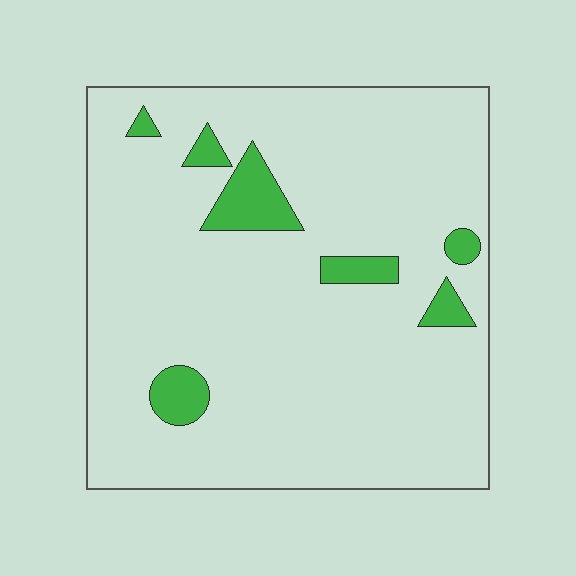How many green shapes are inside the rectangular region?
7.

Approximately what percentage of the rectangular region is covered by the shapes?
Approximately 10%.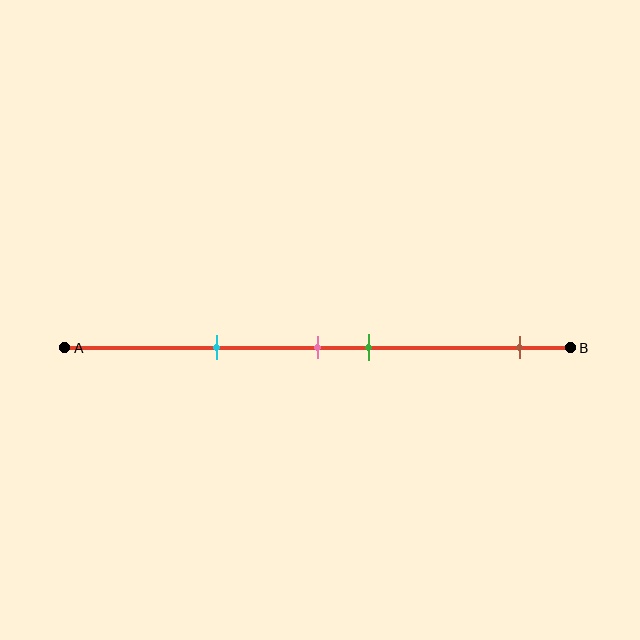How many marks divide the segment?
There are 4 marks dividing the segment.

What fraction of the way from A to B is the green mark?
The green mark is approximately 60% (0.6) of the way from A to B.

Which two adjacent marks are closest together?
The pink and green marks are the closest adjacent pair.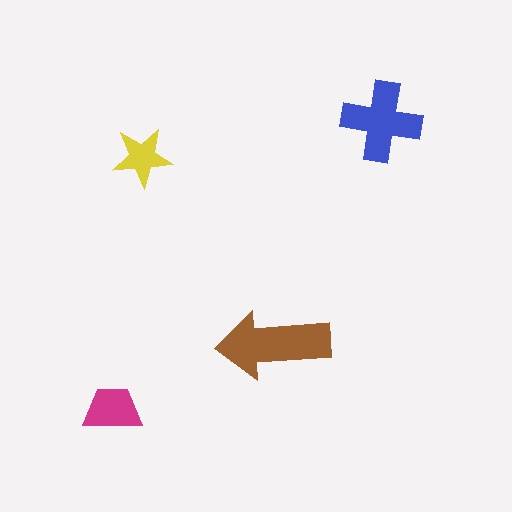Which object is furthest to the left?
The magenta trapezoid is leftmost.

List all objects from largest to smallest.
The brown arrow, the blue cross, the magenta trapezoid, the yellow star.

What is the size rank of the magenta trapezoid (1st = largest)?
3rd.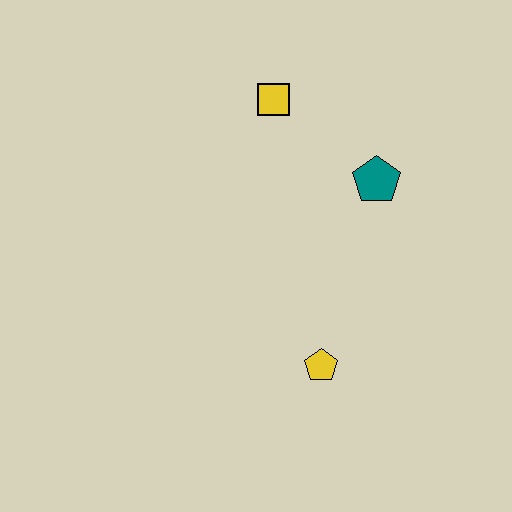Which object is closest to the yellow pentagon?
The teal pentagon is closest to the yellow pentagon.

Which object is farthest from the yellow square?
The yellow pentagon is farthest from the yellow square.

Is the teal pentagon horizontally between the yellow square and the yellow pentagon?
No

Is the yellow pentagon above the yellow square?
No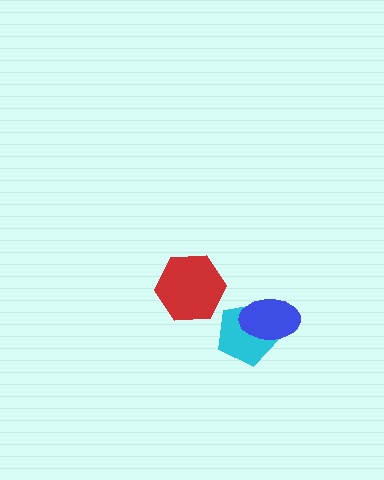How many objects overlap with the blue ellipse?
1 object overlaps with the blue ellipse.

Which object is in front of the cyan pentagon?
The blue ellipse is in front of the cyan pentagon.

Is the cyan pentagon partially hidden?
Yes, it is partially covered by another shape.